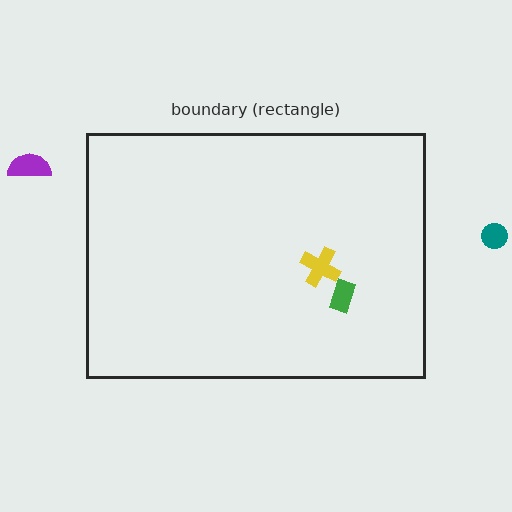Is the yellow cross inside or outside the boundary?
Inside.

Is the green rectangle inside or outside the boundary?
Inside.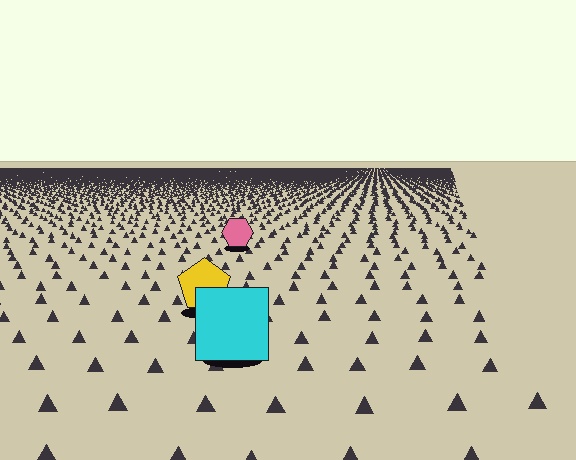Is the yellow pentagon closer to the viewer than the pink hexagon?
Yes. The yellow pentagon is closer — you can tell from the texture gradient: the ground texture is coarser near it.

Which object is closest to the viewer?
The cyan square is closest. The texture marks near it are larger and more spread out.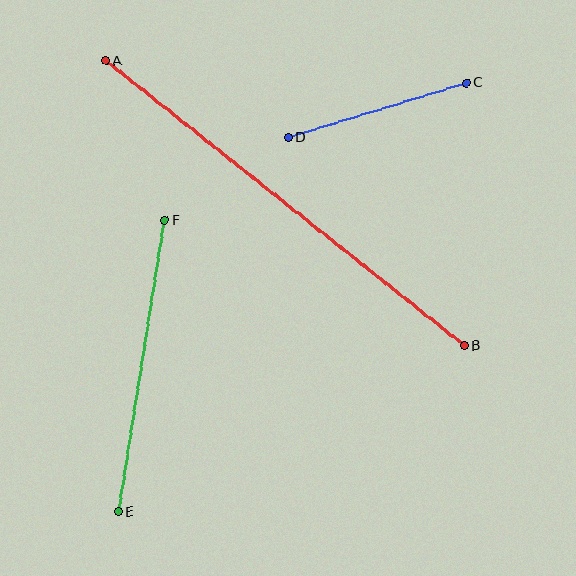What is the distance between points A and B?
The distance is approximately 458 pixels.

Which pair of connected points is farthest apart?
Points A and B are farthest apart.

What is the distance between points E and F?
The distance is approximately 295 pixels.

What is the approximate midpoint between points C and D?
The midpoint is at approximately (377, 110) pixels.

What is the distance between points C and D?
The distance is approximately 186 pixels.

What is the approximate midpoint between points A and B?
The midpoint is at approximately (285, 203) pixels.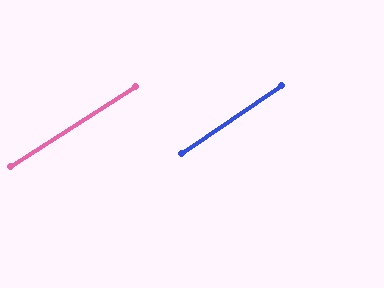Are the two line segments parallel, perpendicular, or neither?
Parallel — their directions differ by only 1.4°.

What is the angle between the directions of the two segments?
Approximately 1 degree.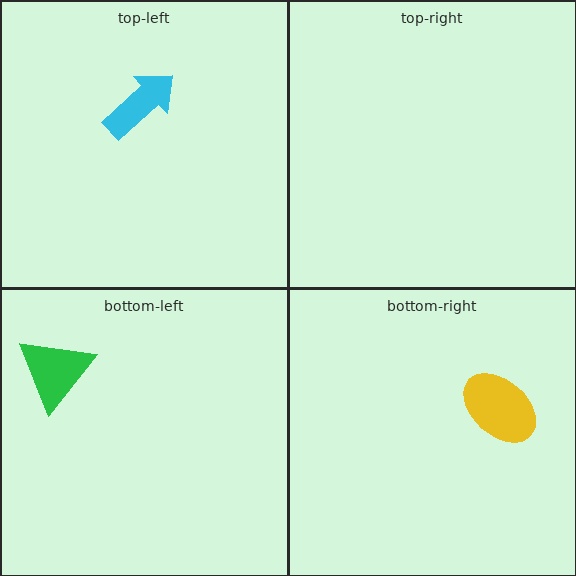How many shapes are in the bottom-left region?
1.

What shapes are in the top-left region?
The cyan arrow.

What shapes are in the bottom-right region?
The yellow ellipse.